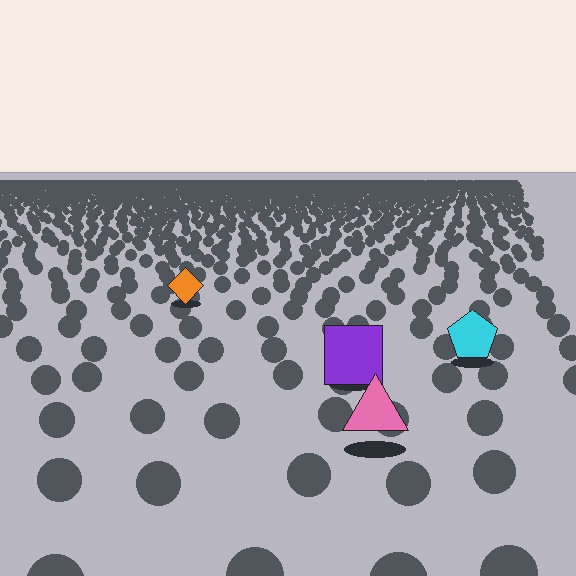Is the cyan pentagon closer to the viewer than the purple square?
No. The purple square is closer — you can tell from the texture gradient: the ground texture is coarser near it.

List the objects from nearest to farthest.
From nearest to farthest: the pink triangle, the purple square, the cyan pentagon, the orange diamond.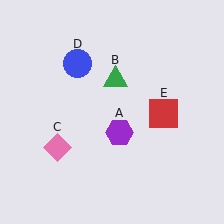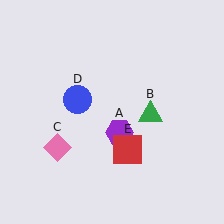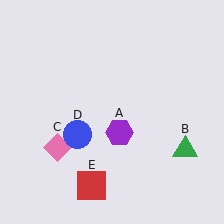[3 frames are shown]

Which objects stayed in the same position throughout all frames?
Purple hexagon (object A) and pink diamond (object C) remained stationary.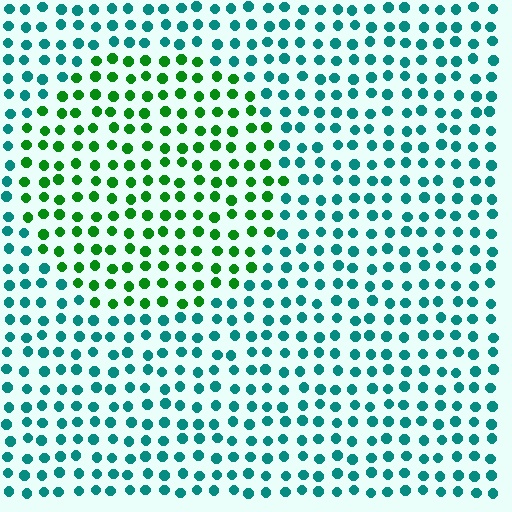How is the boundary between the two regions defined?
The boundary is defined purely by a slight shift in hue (about 50 degrees). Spacing, size, and orientation are identical on both sides.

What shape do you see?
I see a circle.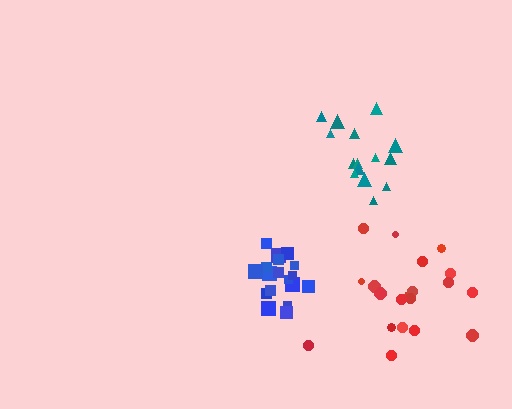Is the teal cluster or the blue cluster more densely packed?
Blue.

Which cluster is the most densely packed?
Blue.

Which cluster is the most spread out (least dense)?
Red.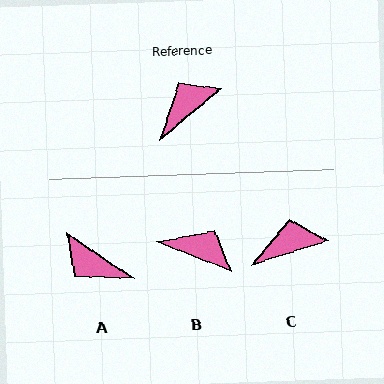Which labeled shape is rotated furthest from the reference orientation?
A, about 106 degrees away.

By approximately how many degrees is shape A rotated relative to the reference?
Approximately 106 degrees counter-clockwise.